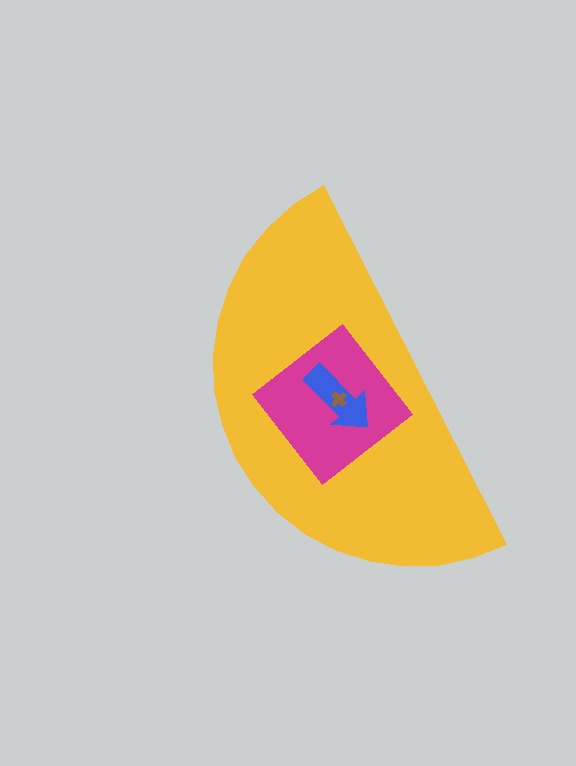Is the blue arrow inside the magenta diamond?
Yes.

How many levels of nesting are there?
4.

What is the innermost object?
The brown cross.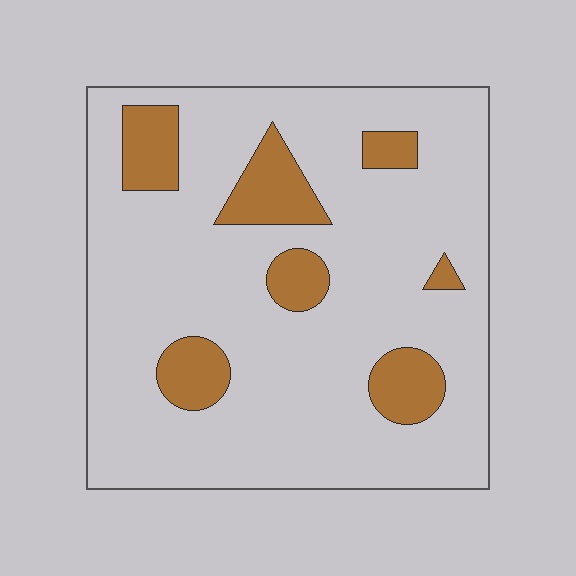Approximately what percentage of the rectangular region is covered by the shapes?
Approximately 15%.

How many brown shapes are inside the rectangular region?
7.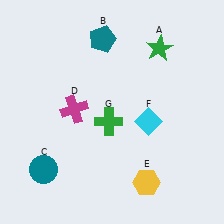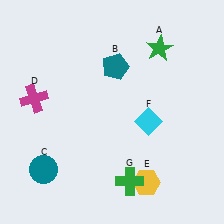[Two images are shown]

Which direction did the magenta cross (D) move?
The magenta cross (D) moved left.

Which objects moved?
The objects that moved are: the teal pentagon (B), the magenta cross (D), the green cross (G).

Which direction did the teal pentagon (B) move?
The teal pentagon (B) moved down.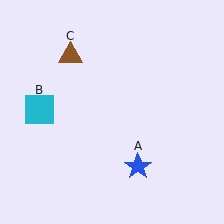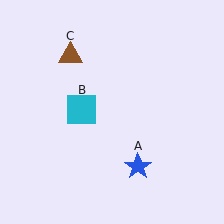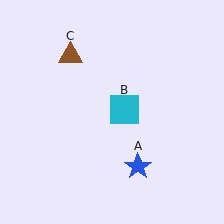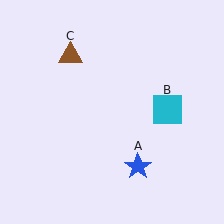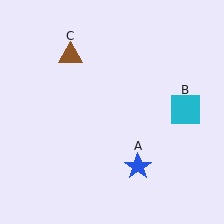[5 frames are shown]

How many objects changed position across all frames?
1 object changed position: cyan square (object B).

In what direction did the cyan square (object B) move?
The cyan square (object B) moved right.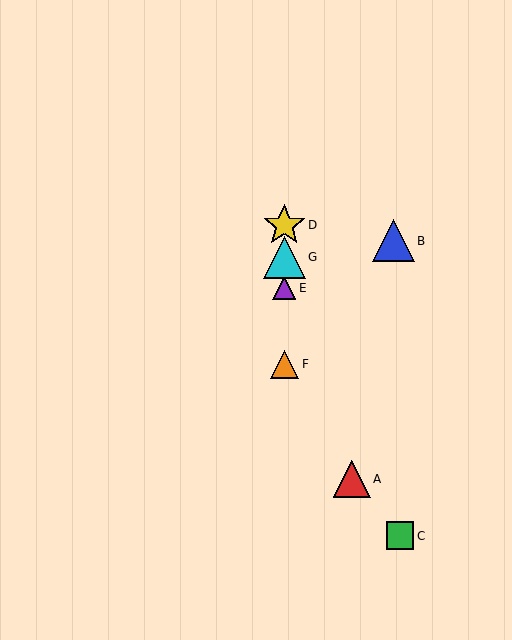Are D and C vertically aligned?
No, D is at x≈284 and C is at x≈400.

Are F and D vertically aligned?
Yes, both are at x≈284.